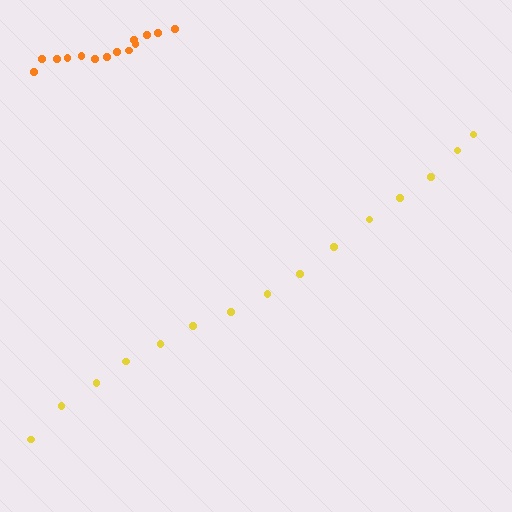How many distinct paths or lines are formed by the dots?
There are 2 distinct paths.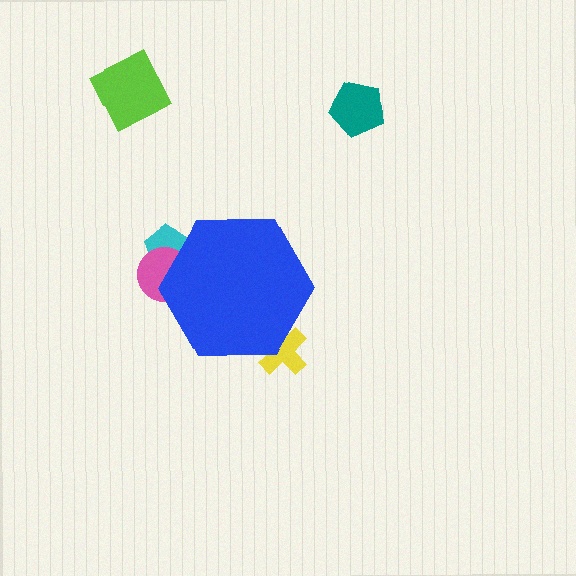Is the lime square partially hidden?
No, the lime square is fully visible.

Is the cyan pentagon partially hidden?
Yes, the cyan pentagon is partially hidden behind the blue hexagon.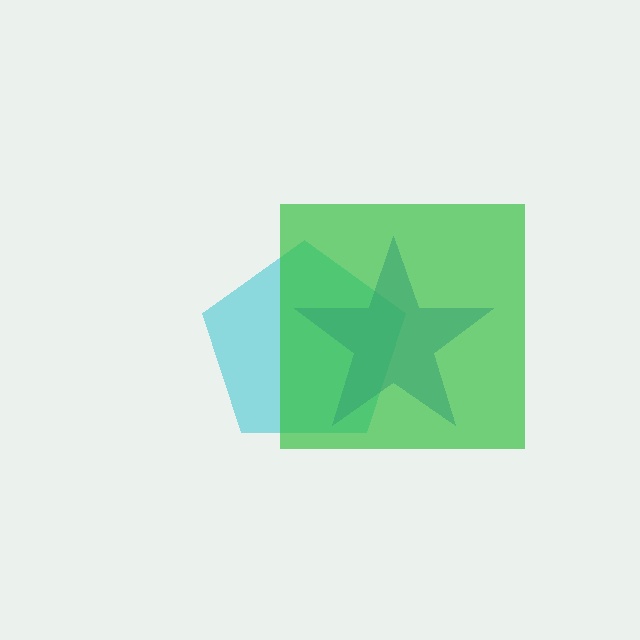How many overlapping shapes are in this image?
There are 3 overlapping shapes in the image.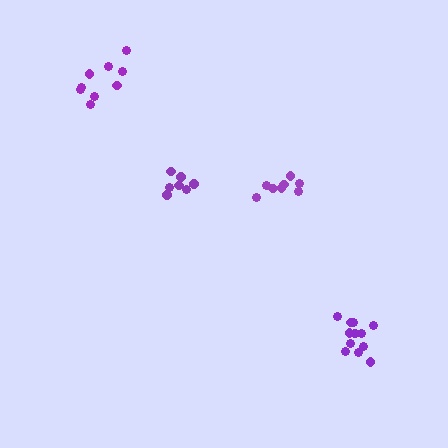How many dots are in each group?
Group 1: 9 dots, Group 2: 8 dots, Group 3: 7 dots, Group 4: 12 dots (36 total).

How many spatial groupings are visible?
There are 4 spatial groupings.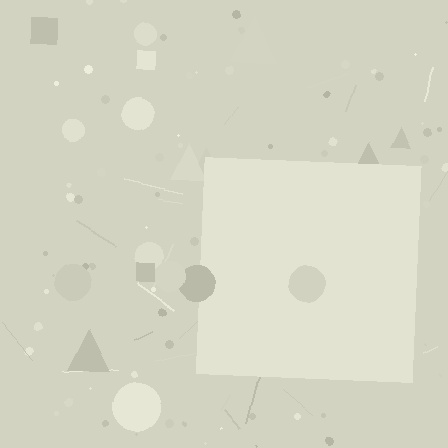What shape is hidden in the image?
A square is hidden in the image.